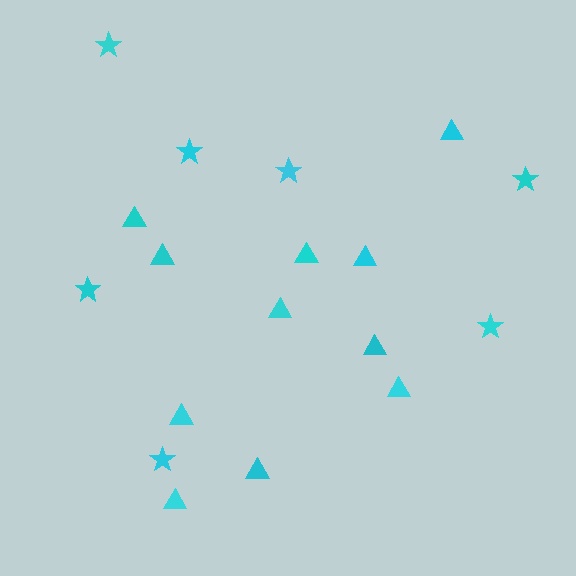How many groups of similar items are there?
There are 2 groups: one group of stars (7) and one group of triangles (11).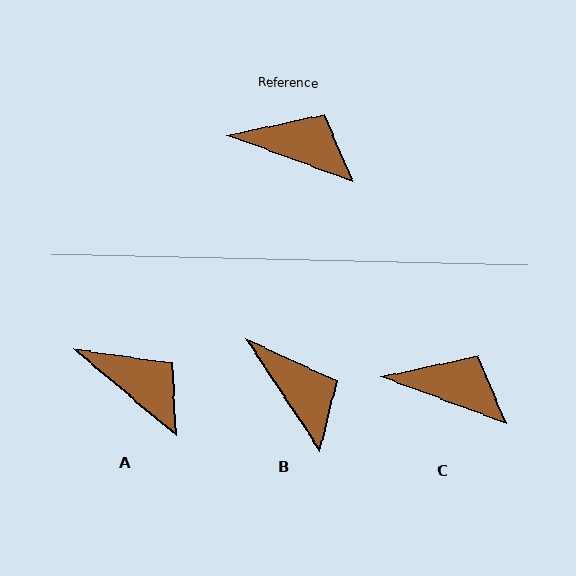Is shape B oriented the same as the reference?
No, it is off by about 37 degrees.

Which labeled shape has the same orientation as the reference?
C.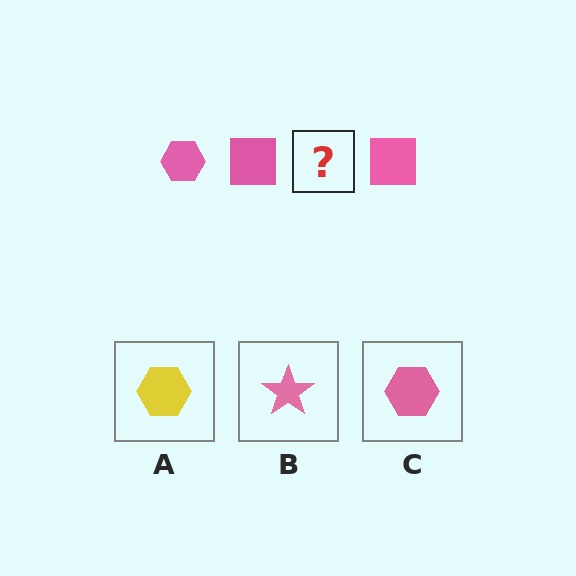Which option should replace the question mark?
Option C.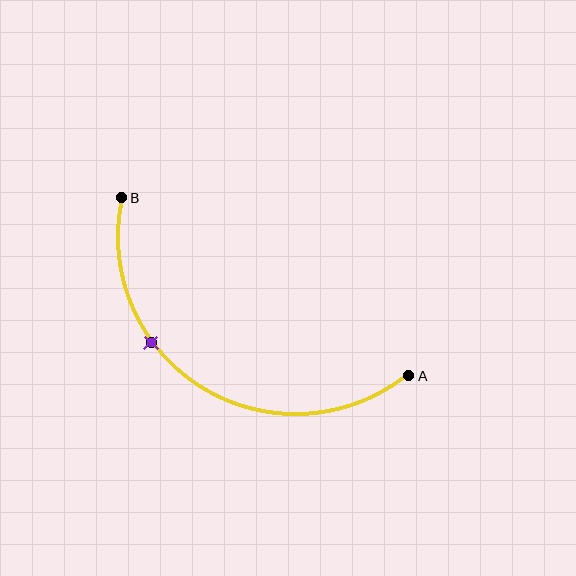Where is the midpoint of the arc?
The arc midpoint is the point on the curve farthest from the straight line joining A and B. It sits below that line.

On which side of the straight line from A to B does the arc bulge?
The arc bulges below the straight line connecting A and B.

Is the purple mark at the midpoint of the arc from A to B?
No. The purple mark lies on the arc but is closer to endpoint B. The arc midpoint would be at the point on the curve equidistant along the arc from both A and B.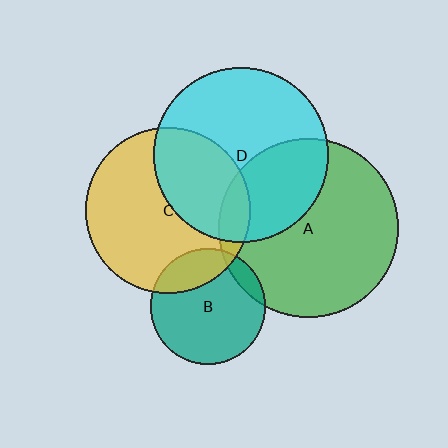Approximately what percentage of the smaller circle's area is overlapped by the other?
Approximately 10%.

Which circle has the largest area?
Circle A (green).